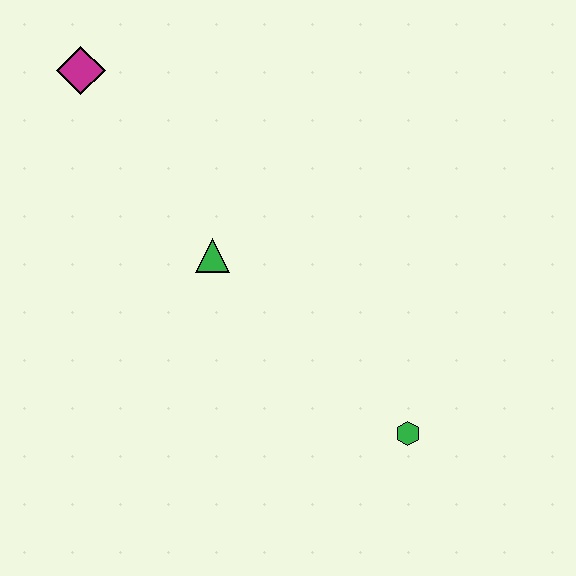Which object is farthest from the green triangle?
The green hexagon is farthest from the green triangle.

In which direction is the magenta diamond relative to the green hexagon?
The magenta diamond is above the green hexagon.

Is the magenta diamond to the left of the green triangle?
Yes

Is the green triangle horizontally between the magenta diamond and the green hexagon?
Yes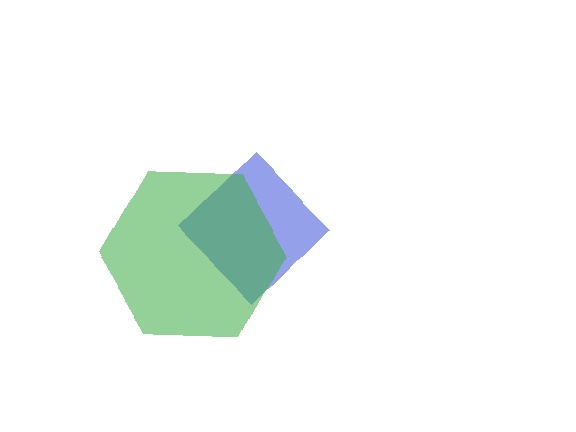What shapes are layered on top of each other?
The layered shapes are: a blue diamond, a green hexagon.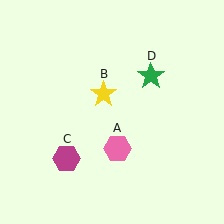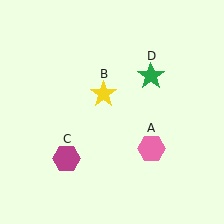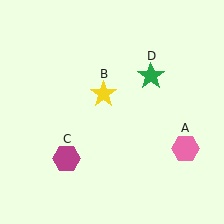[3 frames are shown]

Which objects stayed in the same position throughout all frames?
Yellow star (object B) and magenta hexagon (object C) and green star (object D) remained stationary.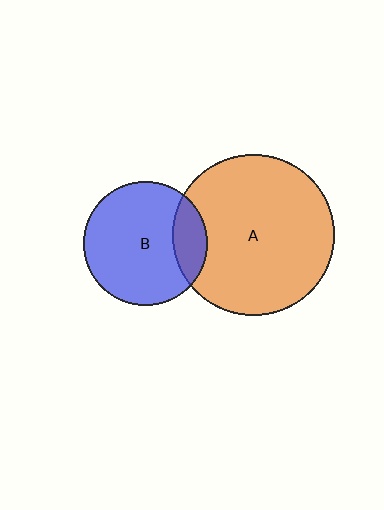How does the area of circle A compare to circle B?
Approximately 1.7 times.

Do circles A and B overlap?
Yes.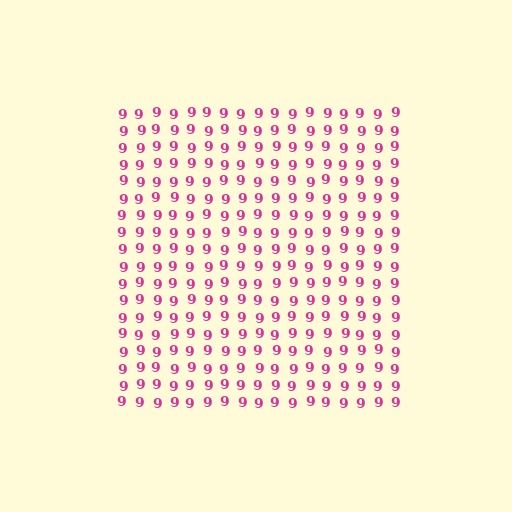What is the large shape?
The large shape is a square.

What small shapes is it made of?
It is made of small digit 9's.